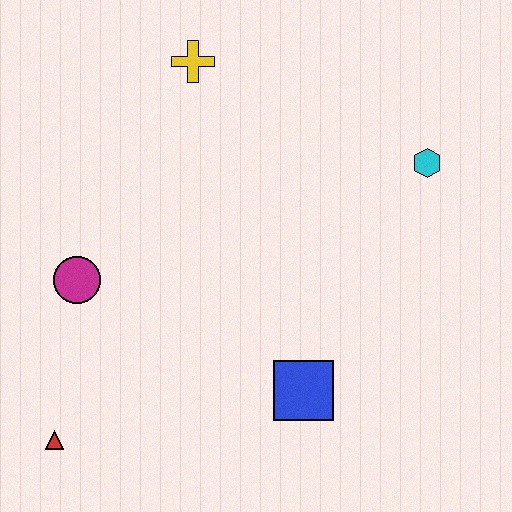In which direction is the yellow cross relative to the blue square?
The yellow cross is above the blue square.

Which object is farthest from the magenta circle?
The cyan hexagon is farthest from the magenta circle.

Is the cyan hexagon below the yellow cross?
Yes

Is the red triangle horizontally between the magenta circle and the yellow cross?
No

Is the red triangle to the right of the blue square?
No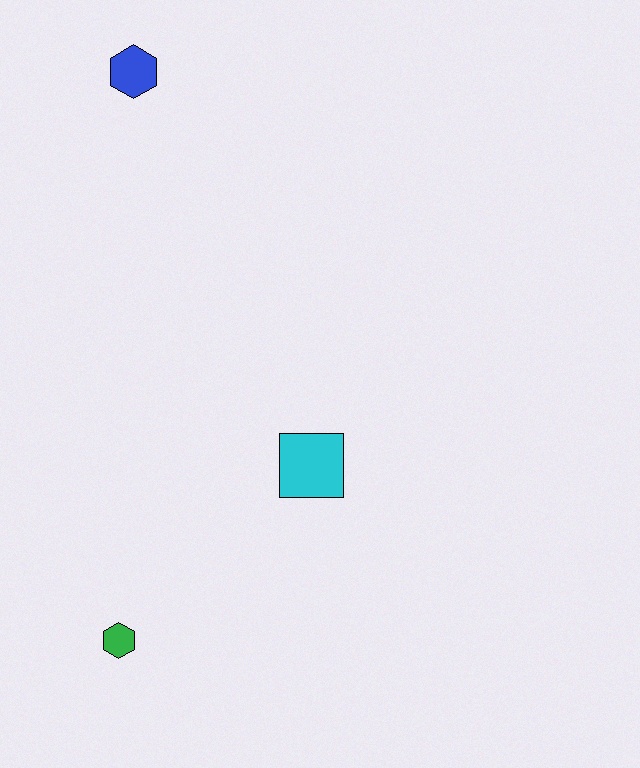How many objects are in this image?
There are 3 objects.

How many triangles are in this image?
There are no triangles.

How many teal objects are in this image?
There are no teal objects.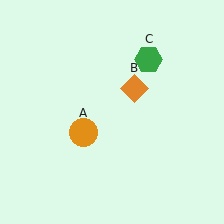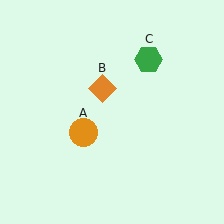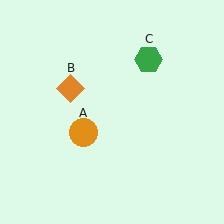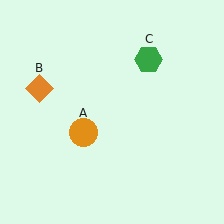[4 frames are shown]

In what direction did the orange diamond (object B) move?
The orange diamond (object B) moved left.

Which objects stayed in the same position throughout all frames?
Orange circle (object A) and green hexagon (object C) remained stationary.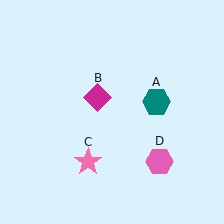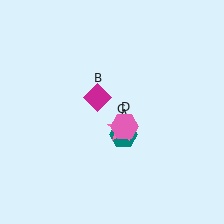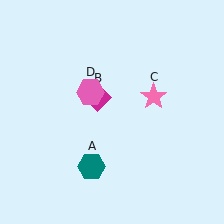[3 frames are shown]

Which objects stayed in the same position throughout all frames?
Magenta diamond (object B) remained stationary.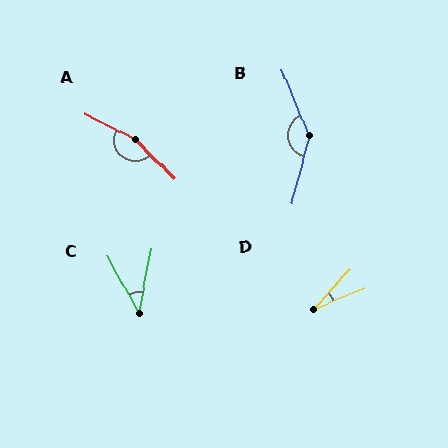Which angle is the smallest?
D, at approximately 25 degrees.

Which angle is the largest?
A, at approximately 162 degrees.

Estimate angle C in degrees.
Approximately 39 degrees.